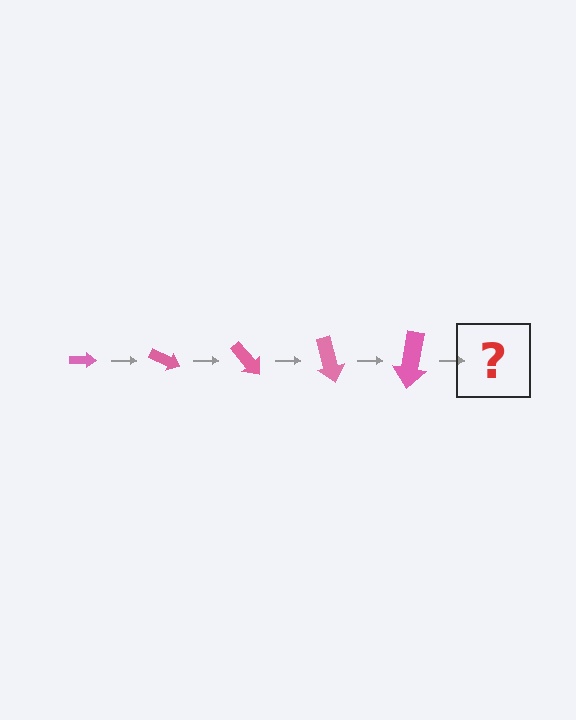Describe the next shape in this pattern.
It should be an arrow, larger than the previous one and rotated 125 degrees from the start.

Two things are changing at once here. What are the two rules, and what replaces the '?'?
The two rules are that the arrow grows larger each step and it rotates 25 degrees each step. The '?' should be an arrow, larger than the previous one and rotated 125 degrees from the start.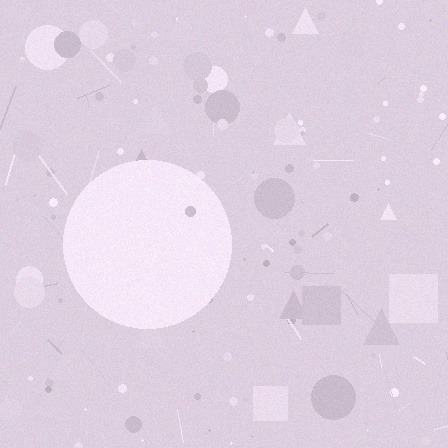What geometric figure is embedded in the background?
A circle is embedded in the background.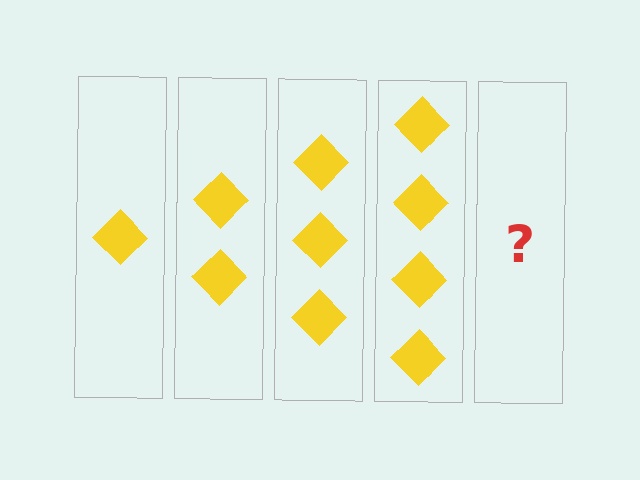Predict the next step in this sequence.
The next step is 5 diamonds.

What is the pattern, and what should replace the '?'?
The pattern is that each step adds one more diamond. The '?' should be 5 diamonds.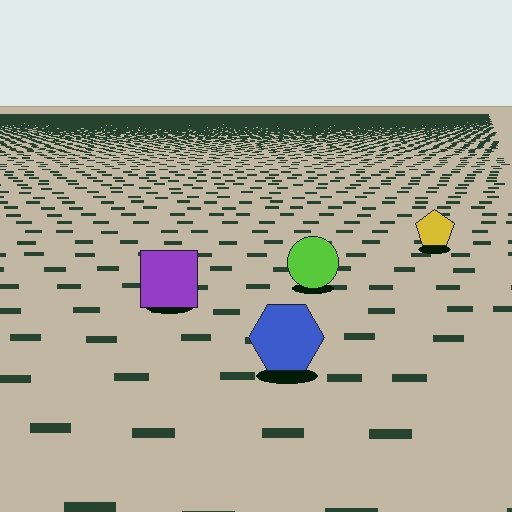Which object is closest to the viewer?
The blue hexagon is closest. The texture marks near it are larger and more spread out.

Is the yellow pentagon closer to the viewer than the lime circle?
No. The lime circle is closer — you can tell from the texture gradient: the ground texture is coarser near it.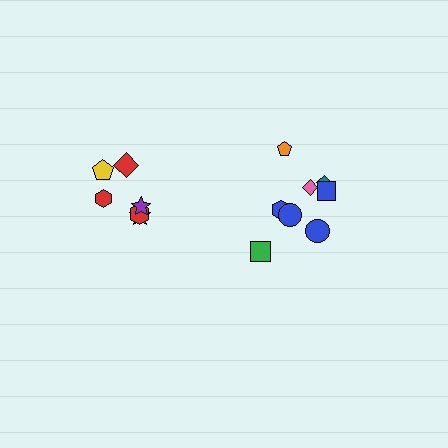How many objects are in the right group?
There are 8 objects.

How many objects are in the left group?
There are 6 objects.